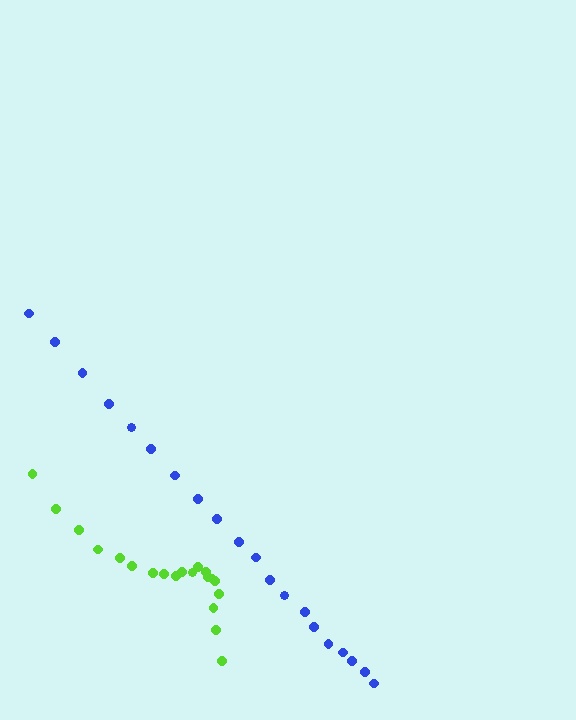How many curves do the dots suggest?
There are 2 distinct paths.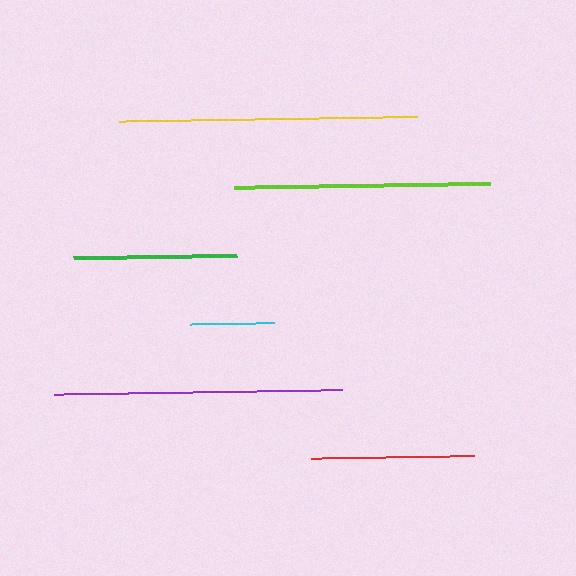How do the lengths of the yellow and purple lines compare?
The yellow and purple lines are approximately the same length.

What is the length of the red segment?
The red segment is approximately 162 pixels long.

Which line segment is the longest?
The yellow line is the longest at approximately 298 pixels.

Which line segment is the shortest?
The cyan line is the shortest at approximately 84 pixels.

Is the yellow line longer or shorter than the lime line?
The yellow line is longer than the lime line.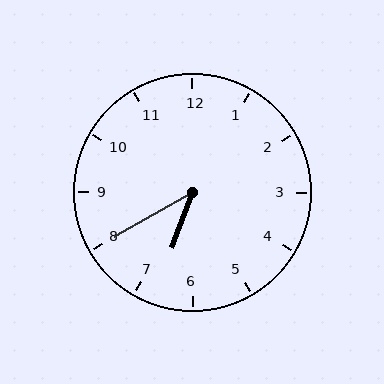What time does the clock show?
6:40.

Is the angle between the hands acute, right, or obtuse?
It is acute.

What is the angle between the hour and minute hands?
Approximately 40 degrees.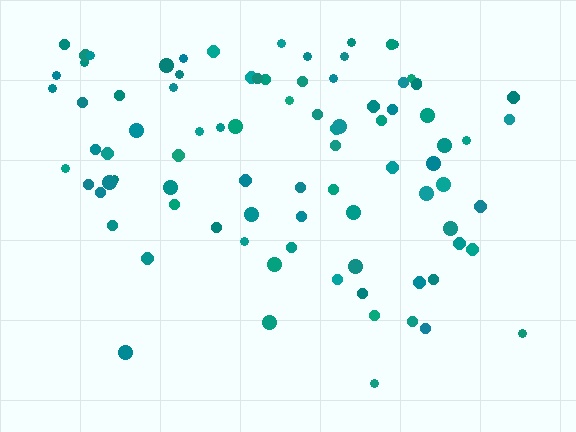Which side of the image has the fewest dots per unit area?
The bottom.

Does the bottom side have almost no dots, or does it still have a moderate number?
Still a moderate number, just noticeably fewer than the top.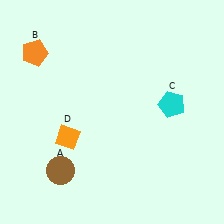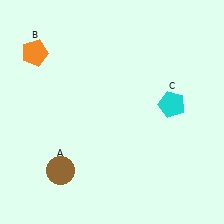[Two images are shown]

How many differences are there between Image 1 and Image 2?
There is 1 difference between the two images.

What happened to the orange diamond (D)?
The orange diamond (D) was removed in Image 2. It was in the bottom-left area of Image 1.